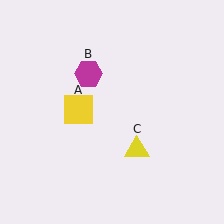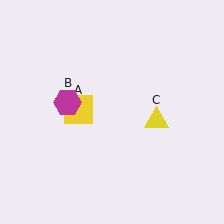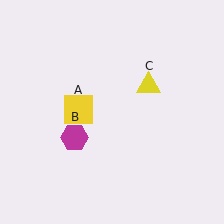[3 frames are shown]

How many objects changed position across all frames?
2 objects changed position: magenta hexagon (object B), yellow triangle (object C).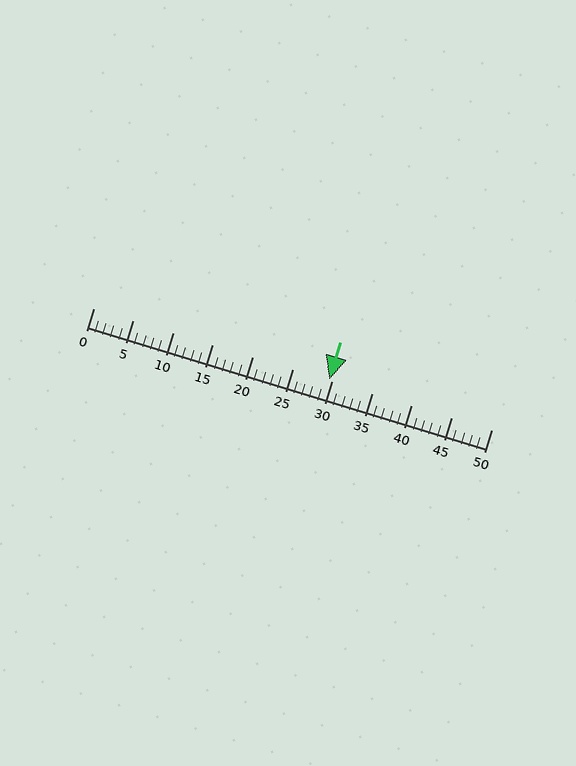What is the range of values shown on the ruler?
The ruler shows values from 0 to 50.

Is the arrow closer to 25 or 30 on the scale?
The arrow is closer to 30.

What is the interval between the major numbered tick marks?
The major tick marks are spaced 5 units apart.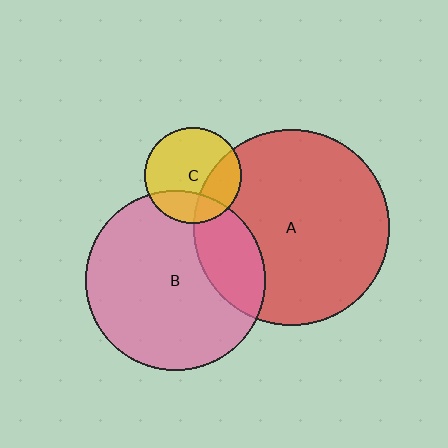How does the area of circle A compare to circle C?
Approximately 4.2 times.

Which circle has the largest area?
Circle A (red).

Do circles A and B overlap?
Yes.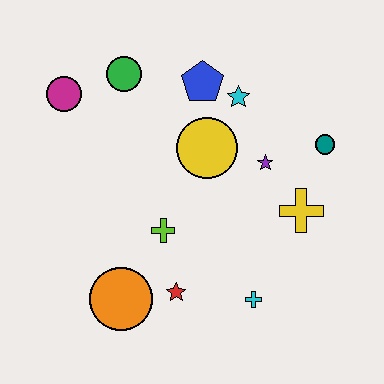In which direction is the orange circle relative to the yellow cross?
The orange circle is to the left of the yellow cross.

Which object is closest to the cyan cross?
The red star is closest to the cyan cross.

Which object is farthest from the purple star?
The magenta circle is farthest from the purple star.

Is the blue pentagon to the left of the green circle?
No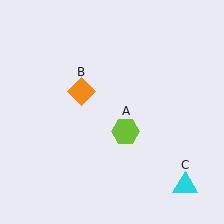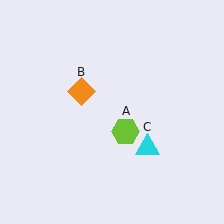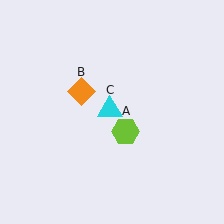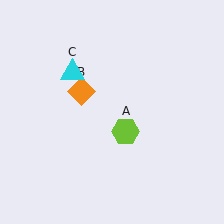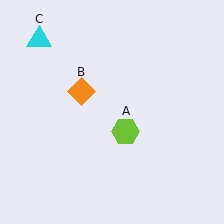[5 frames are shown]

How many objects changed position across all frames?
1 object changed position: cyan triangle (object C).